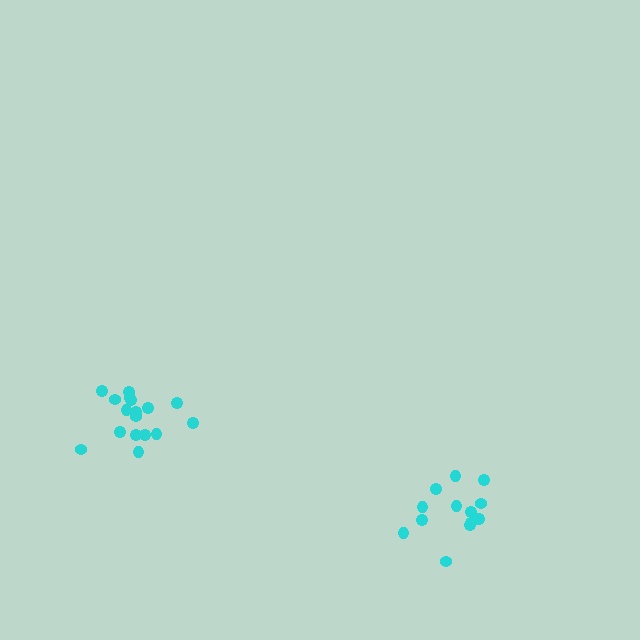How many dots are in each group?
Group 1: 17 dots, Group 2: 13 dots (30 total).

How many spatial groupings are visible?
There are 2 spatial groupings.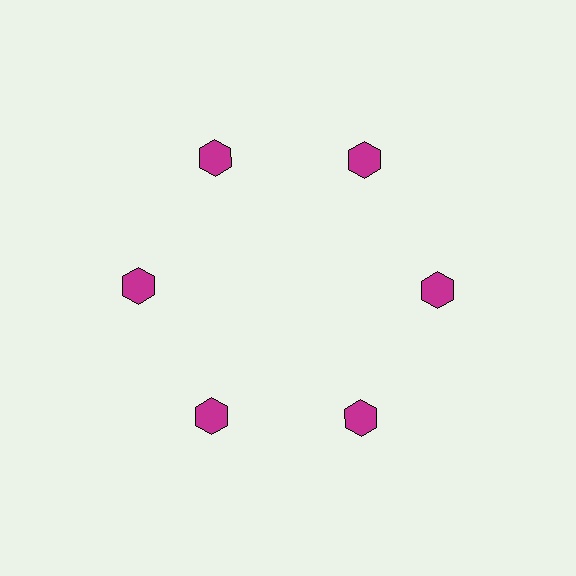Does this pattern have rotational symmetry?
Yes, this pattern has 6-fold rotational symmetry. It looks the same after rotating 60 degrees around the center.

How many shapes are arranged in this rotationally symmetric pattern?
There are 6 shapes, arranged in 6 groups of 1.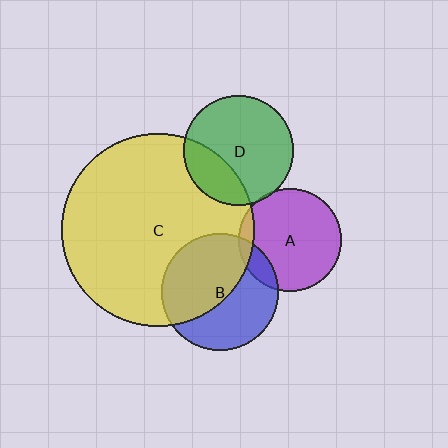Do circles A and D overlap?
Yes.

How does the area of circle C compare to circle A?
Approximately 3.5 times.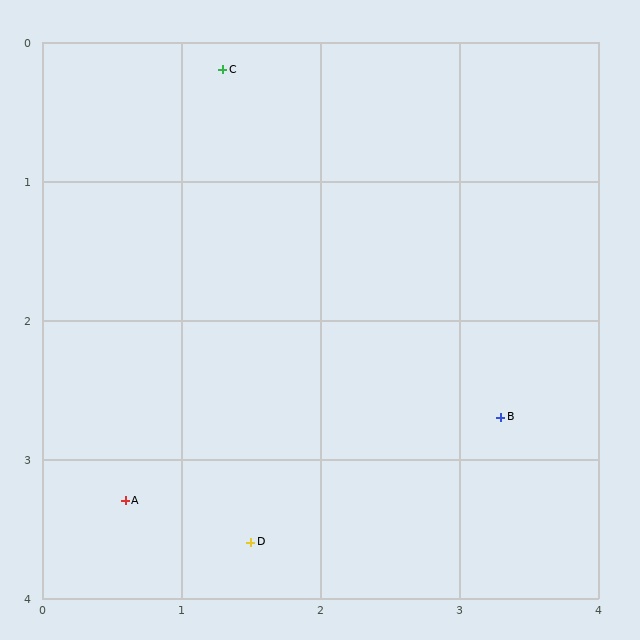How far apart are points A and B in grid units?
Points A and B are about 2.8 grid units apart.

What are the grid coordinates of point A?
Point A is at approximately (0.6, 3.3).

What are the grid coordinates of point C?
Point C is at approximately (1.3, 0.2).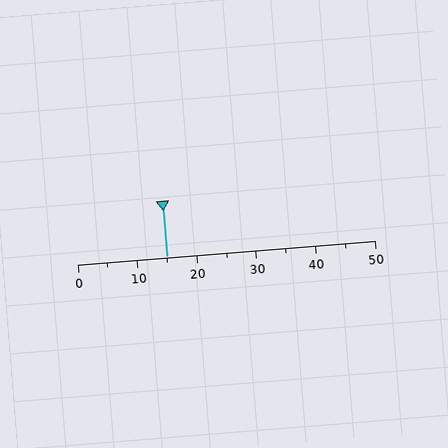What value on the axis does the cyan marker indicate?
The marker indicates approximately 15.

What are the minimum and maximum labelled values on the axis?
The axis runs from 0 to 50.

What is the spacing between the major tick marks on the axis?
The major ticks are spaced 10 apart.